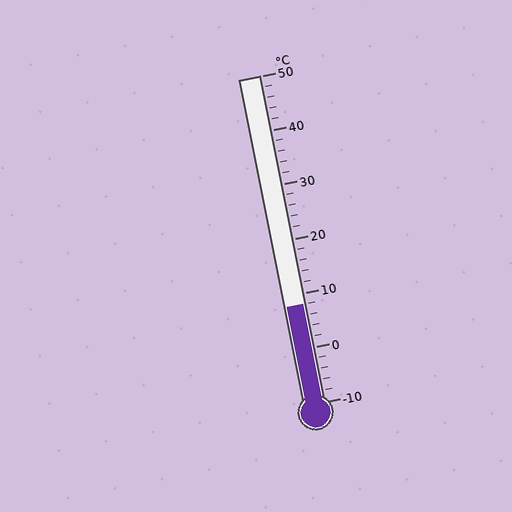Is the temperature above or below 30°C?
The temperature is below 30°C.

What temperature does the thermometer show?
The thermometer shows approximately 8°C.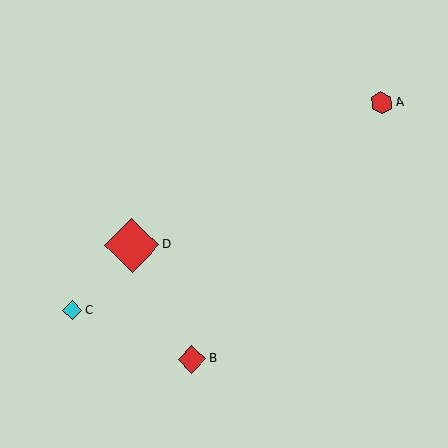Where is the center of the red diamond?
The center of the red diamond is at (192, 359).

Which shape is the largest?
The red diamond (labeled D) is the largest.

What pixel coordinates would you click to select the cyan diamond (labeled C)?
Click at (72, 310) to select the cyan diamond C.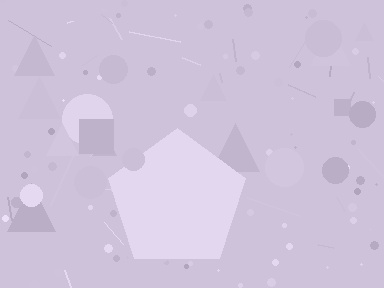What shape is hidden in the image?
A pentagon is hidden in the image.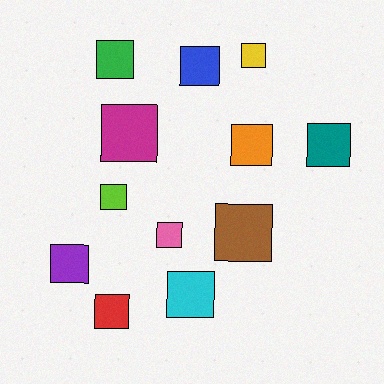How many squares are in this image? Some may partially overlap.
There are 12 squares.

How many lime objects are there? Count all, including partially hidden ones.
There is 1 lime object.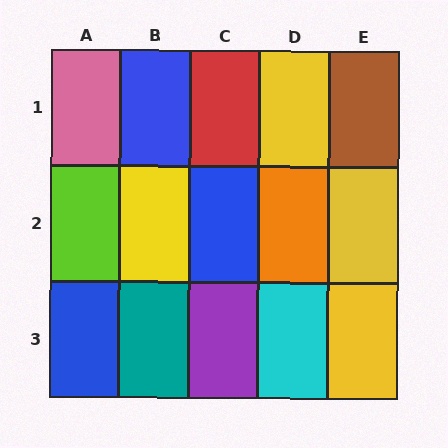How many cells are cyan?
1 cell is cyan.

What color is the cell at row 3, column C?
Purple.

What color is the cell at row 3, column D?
Cyan.